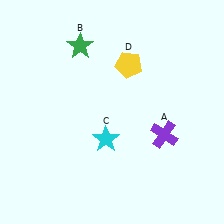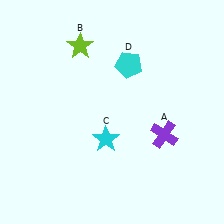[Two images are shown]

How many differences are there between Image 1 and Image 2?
There are 2 differences between the two images.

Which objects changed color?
B changed from green to lime. D changed from yellow to cyan.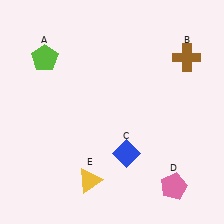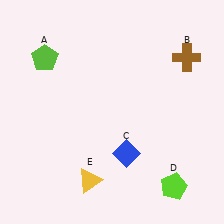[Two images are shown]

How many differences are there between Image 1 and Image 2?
There is 1 difference between the two images.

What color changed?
The pentagon (D) changed from pink in Image 1 to lime in Image 2.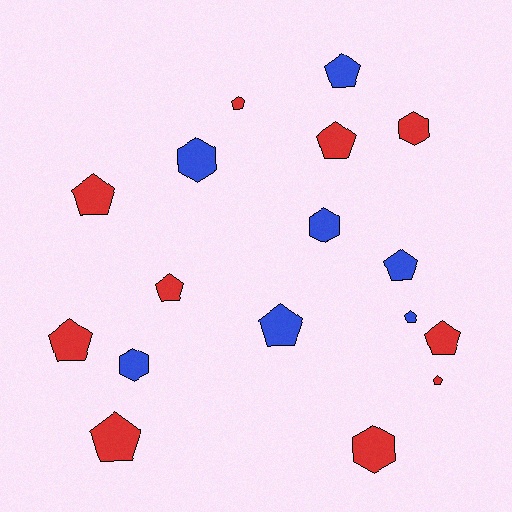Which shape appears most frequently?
Pentagon, with 12 objects.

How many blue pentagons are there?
There are 4 blue pentagons.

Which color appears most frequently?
Red, with 10 objects.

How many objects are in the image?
There are 17 objects.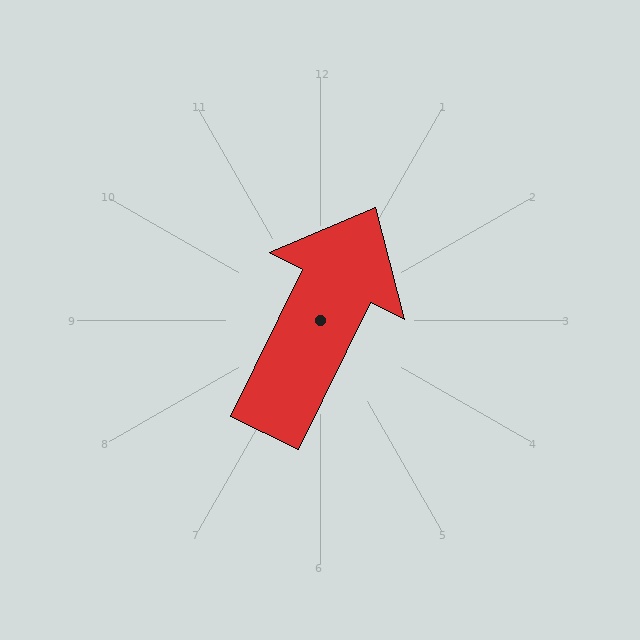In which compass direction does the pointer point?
Northeast.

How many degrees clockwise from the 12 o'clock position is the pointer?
Approximately 26 degrees.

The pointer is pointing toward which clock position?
Roughly 1 o'clock.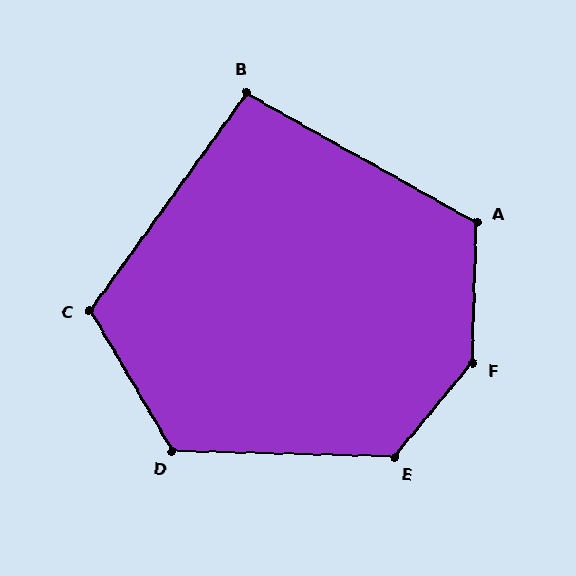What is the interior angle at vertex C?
Approximately 114 degrees (obtuse).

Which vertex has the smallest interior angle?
B, at approximately 96 degrees.